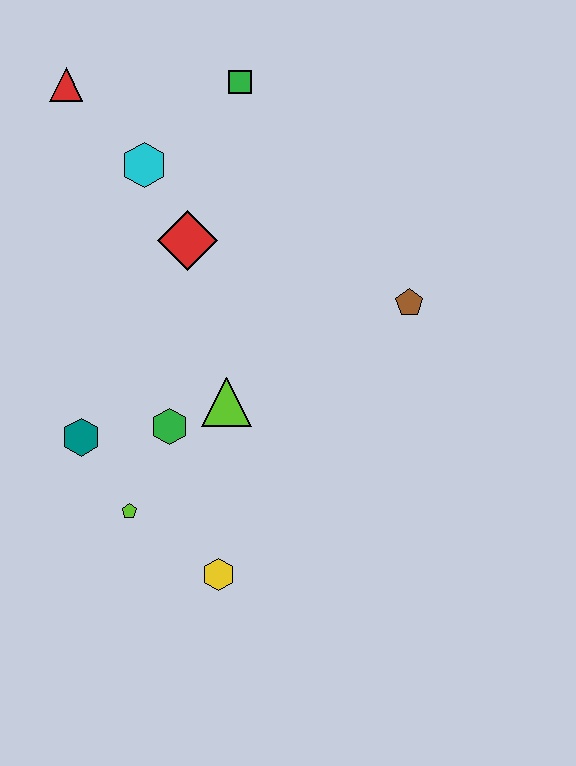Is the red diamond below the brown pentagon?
No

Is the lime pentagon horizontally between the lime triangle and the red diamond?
No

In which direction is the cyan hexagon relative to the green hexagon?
The cyan hexagon is above the green hexagon.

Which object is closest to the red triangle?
The cyan hexagon is closest to the red triangle.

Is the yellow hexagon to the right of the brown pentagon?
No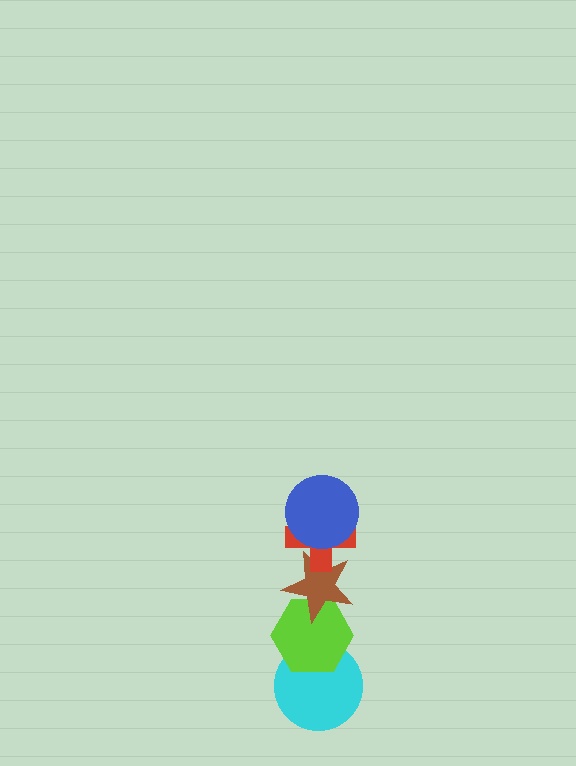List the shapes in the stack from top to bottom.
From top to bottom: the blue circle, the red cross, the brown star, the lime hexagon, the cyan circle.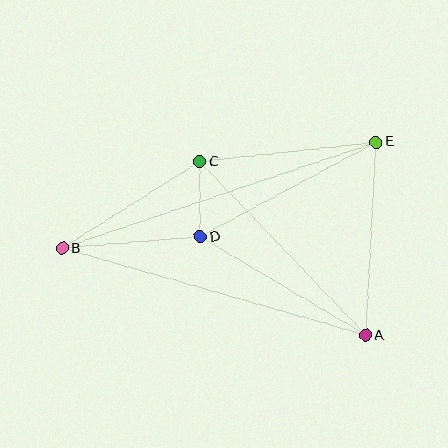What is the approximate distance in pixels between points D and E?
The distance between D and E is approximately 200 pixels.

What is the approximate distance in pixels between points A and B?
The distance between A and B is approximately 316 pixels.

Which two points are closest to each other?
Points C and D are closest to each other.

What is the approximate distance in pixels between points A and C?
The distance between A and C is approximately 240 pixels.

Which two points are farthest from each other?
Points B and E are farthest from each other.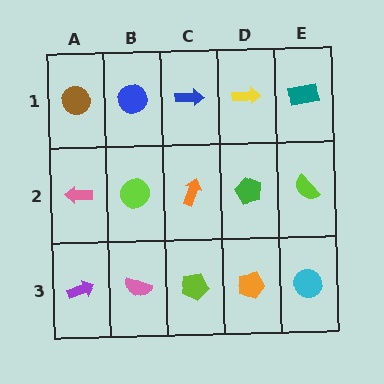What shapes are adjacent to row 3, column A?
A pink arrow (row 2, column A), a pink semicircle (row 3, column B).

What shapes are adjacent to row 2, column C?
A blue arrow (row 1, column C), a lime pentagon (row 3, column C), a lime circle (row 2, column B), a green pentagon (row 2, column D).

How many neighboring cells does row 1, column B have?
3.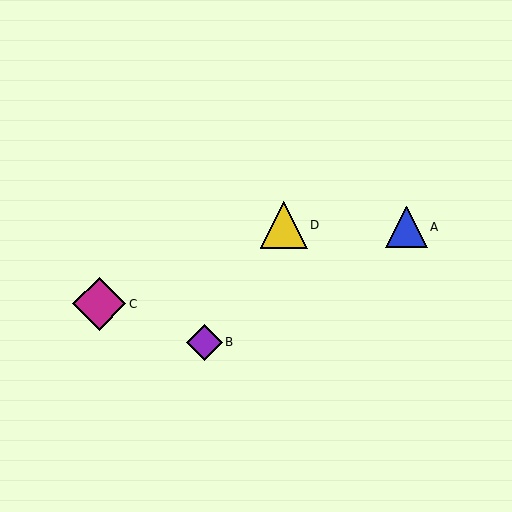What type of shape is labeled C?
Shape C is a magenta diamond.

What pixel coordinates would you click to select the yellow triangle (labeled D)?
Click at (284, 225) to select the yellow triangle D.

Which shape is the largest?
The magenta diamond (labeled C) is the largest.